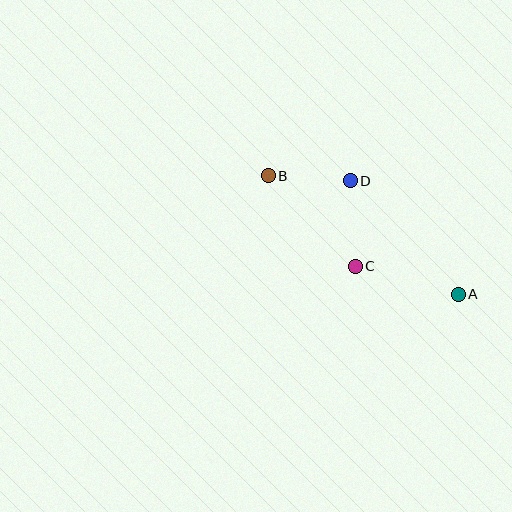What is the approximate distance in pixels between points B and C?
The distance between B and C is approximately 125 pixels.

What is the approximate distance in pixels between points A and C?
The distance between A and C is approximately 107 pixels.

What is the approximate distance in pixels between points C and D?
The distance between C and D is approximately 86 pixels.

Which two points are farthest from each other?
Points A and B are farthest from each other.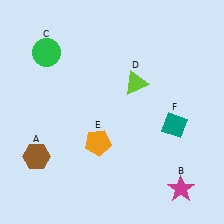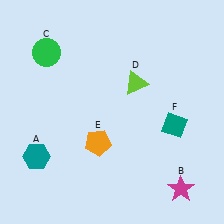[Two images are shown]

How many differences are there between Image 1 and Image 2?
There is 1 difference between the two images.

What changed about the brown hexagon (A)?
In Image 1, A is brown. In Image 2, it changed to teal.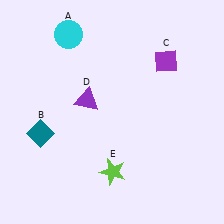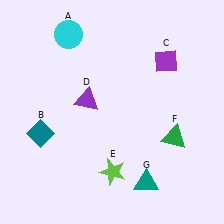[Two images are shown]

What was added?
A green triangle (F), a teal triangle (G) were added in Image 2.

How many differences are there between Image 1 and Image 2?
There are 2 differences between the two images.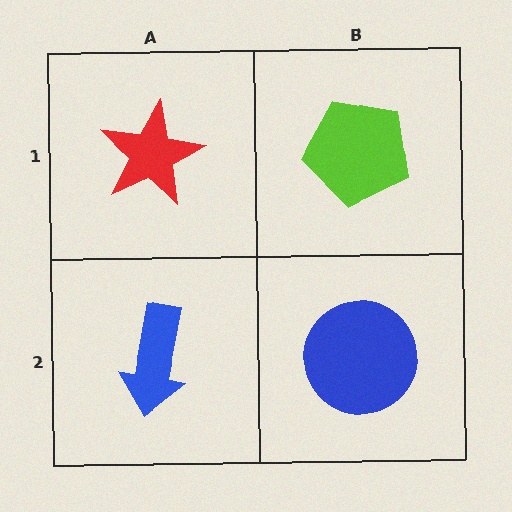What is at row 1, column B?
A lime pentagon.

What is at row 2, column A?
A blue arrow.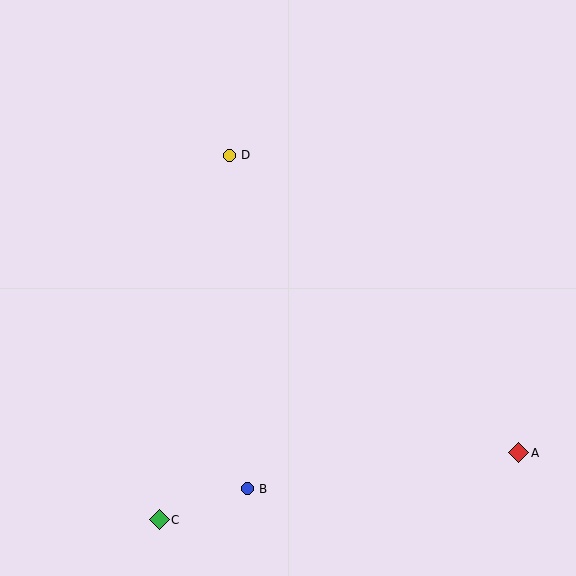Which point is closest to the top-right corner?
Point D is closest to the top-right corner.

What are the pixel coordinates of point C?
Point C is at (159, 520).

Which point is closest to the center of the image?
Point D at (229, 155) is closest to the center.